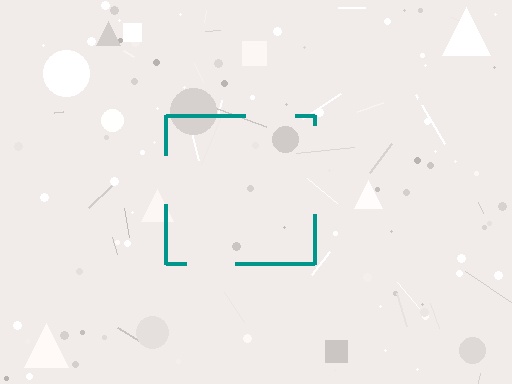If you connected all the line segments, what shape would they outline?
They would outline a square.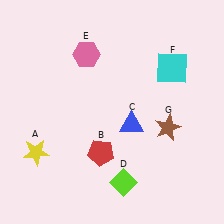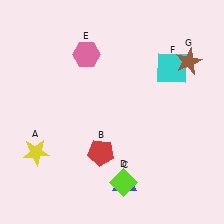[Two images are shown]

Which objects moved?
The objects that moved are: the blue triangle (C), the brown star (G).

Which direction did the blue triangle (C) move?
The blue triangle (C) moved down.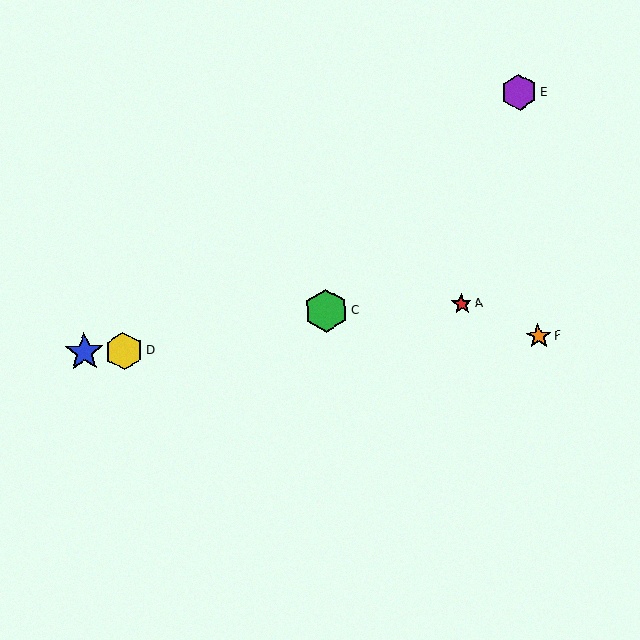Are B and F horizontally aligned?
Yes, both are at y≈352.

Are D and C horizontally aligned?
No, D is at y≈351 and C is at y≈311.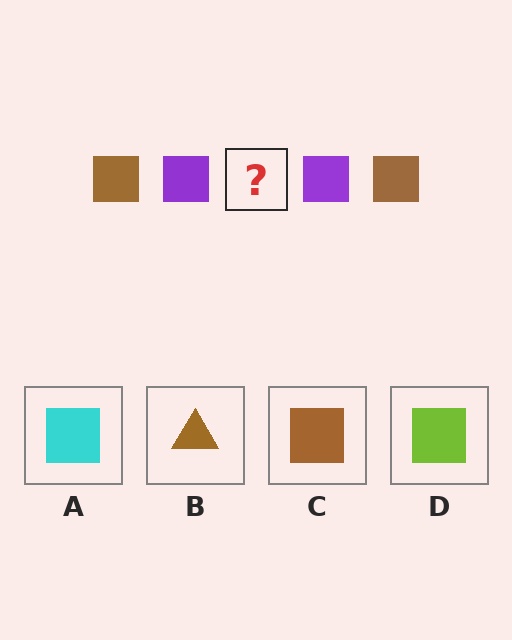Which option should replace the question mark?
Option C.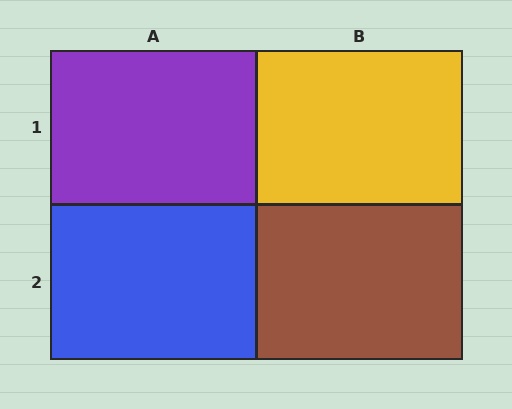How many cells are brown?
1 cell is brown.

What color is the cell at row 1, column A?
Purple.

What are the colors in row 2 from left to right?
Blue, brown.